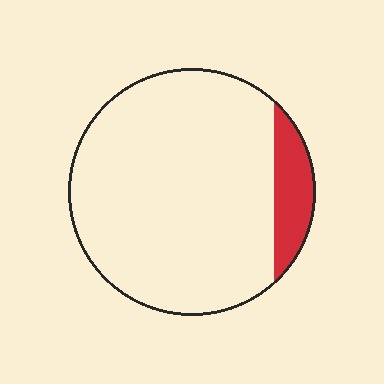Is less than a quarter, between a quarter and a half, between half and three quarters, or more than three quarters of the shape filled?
Less than a quarter.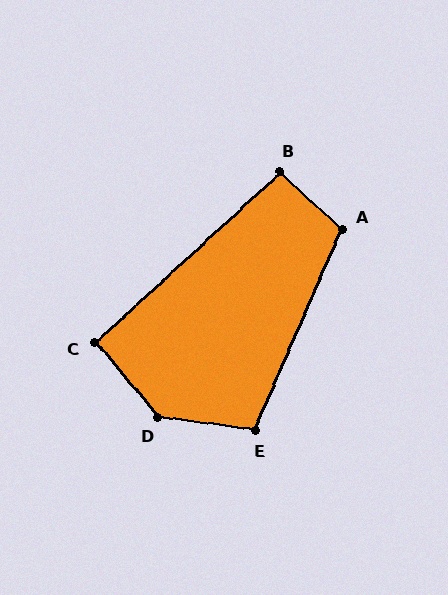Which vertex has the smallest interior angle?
C, at approximately 93 degrees.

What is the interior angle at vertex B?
Approximately 95 degrees (obtuse).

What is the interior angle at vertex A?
Approximately 109 degrees (obtuse).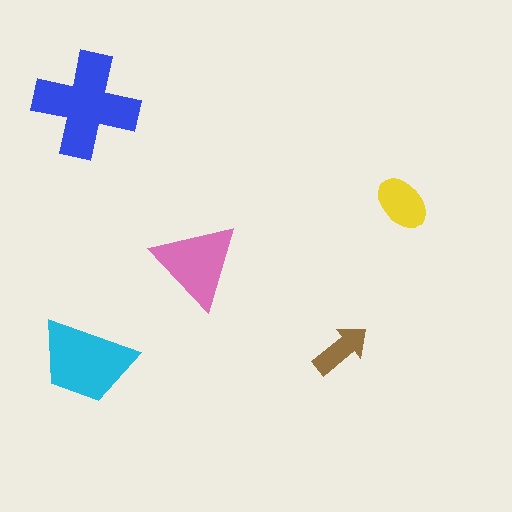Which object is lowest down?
The cyan trapezoid is bottommost.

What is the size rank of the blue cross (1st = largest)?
1st.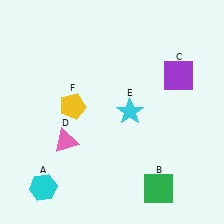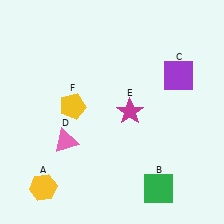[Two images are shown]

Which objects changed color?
A changed from cyan to yellow. E changed from cyan to magenta.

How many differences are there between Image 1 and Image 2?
There are 2 differences between the two images.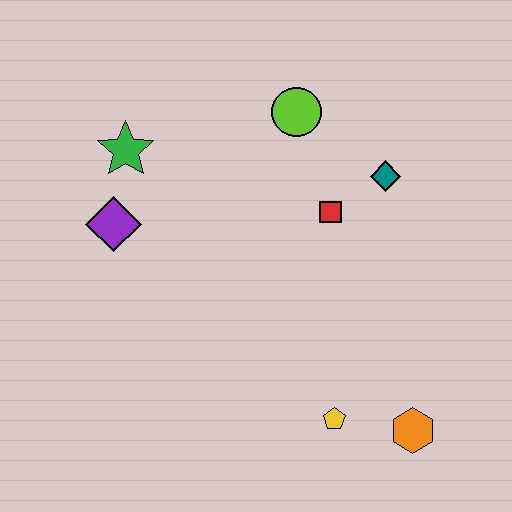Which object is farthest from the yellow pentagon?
The green star is farthest from the yellow pentagon.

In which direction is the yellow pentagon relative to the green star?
The yellow pentagon is below the green star.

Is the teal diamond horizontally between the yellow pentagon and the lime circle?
No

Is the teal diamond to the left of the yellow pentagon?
No